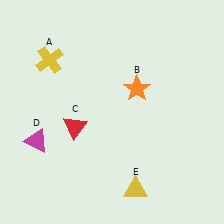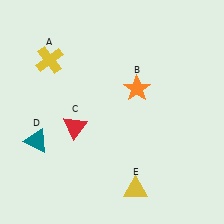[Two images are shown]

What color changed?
The triangle (D) changed from magenta in Image 1 to teal in Image 2.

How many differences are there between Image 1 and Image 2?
There is 1 difference between the two images.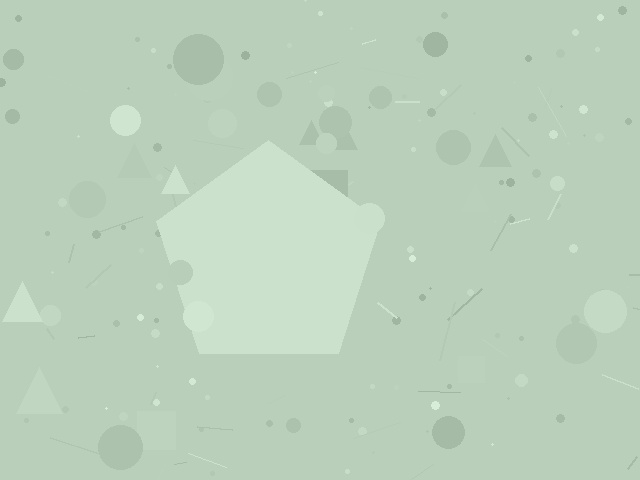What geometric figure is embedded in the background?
A pentagon is embedded in the background.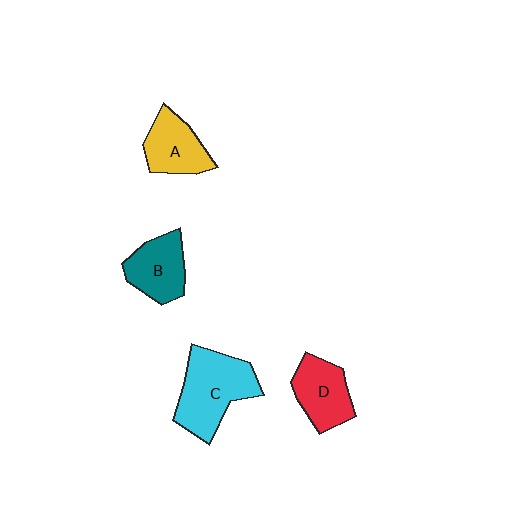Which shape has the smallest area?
Shape A (yellow).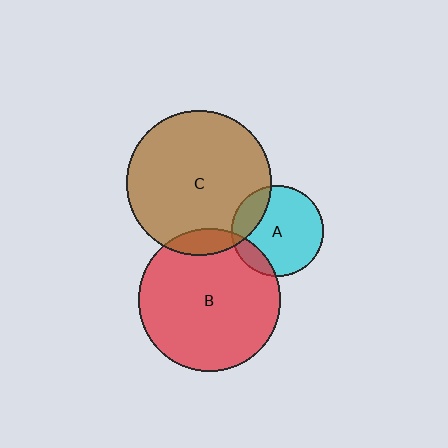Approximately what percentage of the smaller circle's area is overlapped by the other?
Approximately 15%.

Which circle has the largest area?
Circle C (brown).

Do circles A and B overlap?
Yes.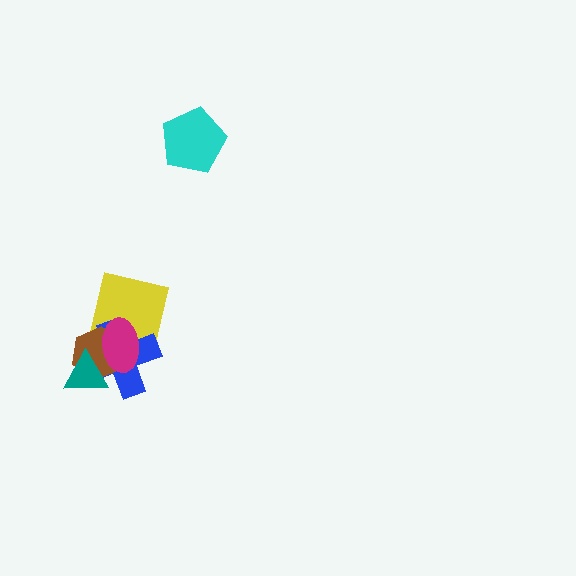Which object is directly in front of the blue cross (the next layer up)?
The brown hexagon is directly in front of the blue cross.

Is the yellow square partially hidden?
Yes, it is partially covered by another shape.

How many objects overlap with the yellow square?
3 objects overlap with the yellow square.